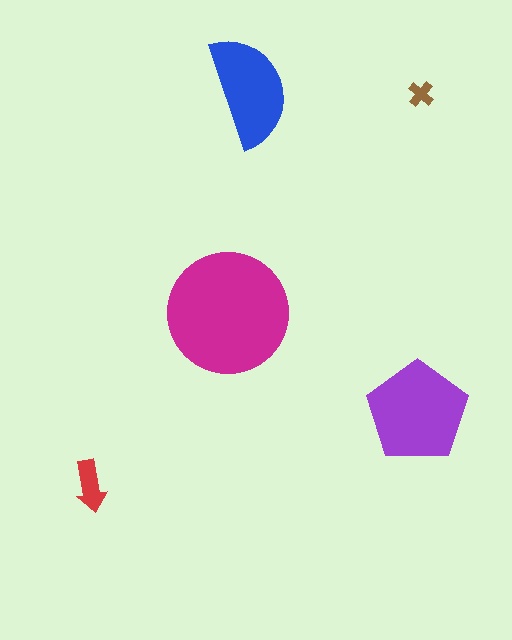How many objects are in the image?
There are 5 objects in the image.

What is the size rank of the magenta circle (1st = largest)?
1st.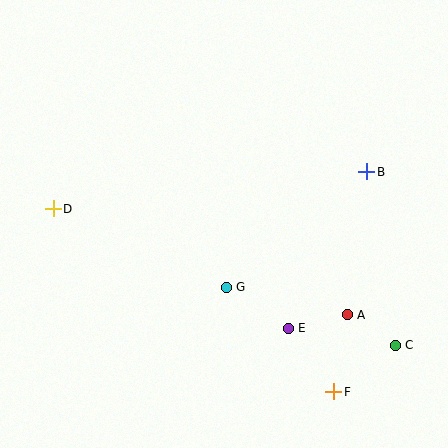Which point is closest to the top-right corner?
Point B is closest to the top-right corner.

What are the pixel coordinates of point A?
Point A is at (347, 315).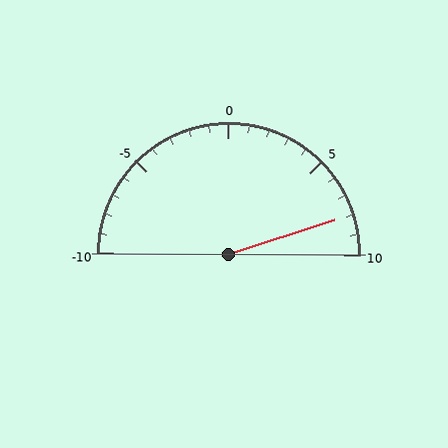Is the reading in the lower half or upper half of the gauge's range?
The reading is in the upper half of the range (-10 to 10).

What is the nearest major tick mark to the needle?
The nearest major tick mark is 10.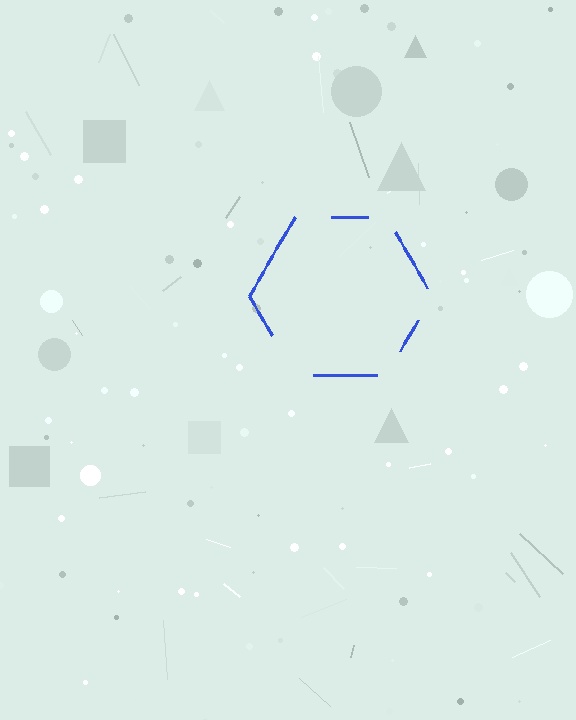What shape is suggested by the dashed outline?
The dashed outline suggests a hexagon.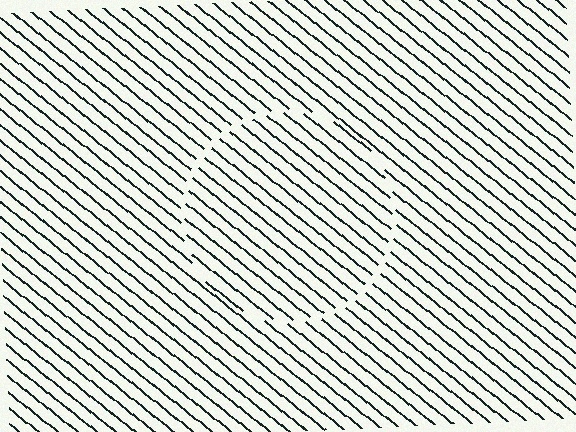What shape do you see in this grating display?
An illusory circle. The interior of the shape contains the same grating, shifted by half a period — the contour is defined by the phase discontinuity where line-ends from the inner and outer gratings abut.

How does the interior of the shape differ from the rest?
The interior of the shape contains the same grating, shifted by half a period — the contour is defined by the phase discontinuity where line-ends from the inner and outer gratings abut.